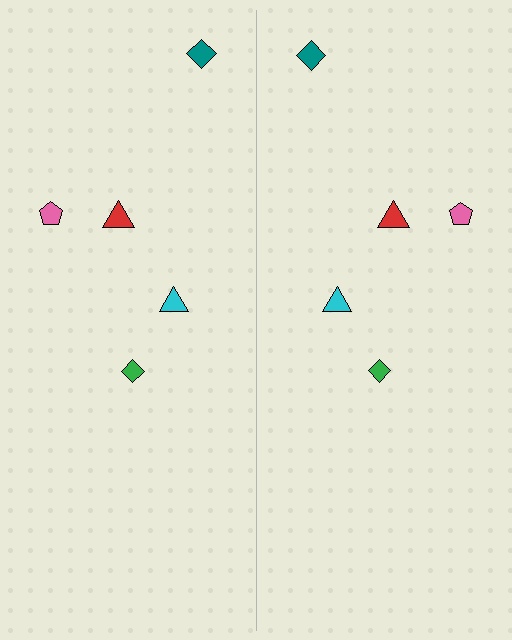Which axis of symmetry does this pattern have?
The pattern has a vertical axis of symmetry running through the center of the image.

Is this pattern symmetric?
Yes, this pattern has bilateral (reflection) symmetry.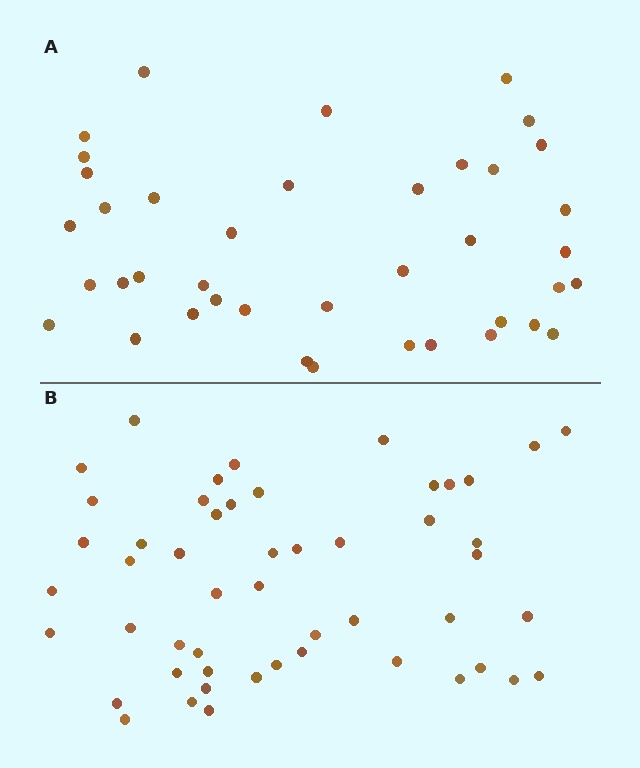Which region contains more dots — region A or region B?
Region B (the bottom region) has more dots.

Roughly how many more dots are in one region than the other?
Region B has roughly 12 or so more dots than region A.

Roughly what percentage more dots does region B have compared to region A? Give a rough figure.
About 30% more.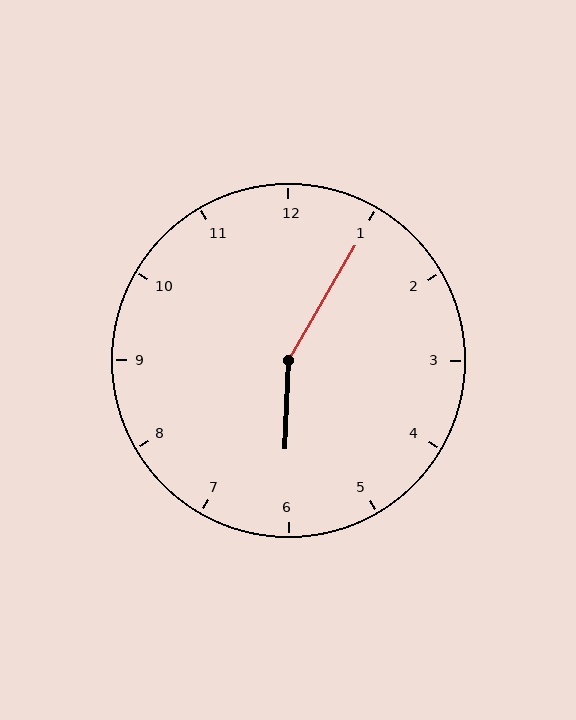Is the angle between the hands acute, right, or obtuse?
It is obtuse.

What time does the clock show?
6:05.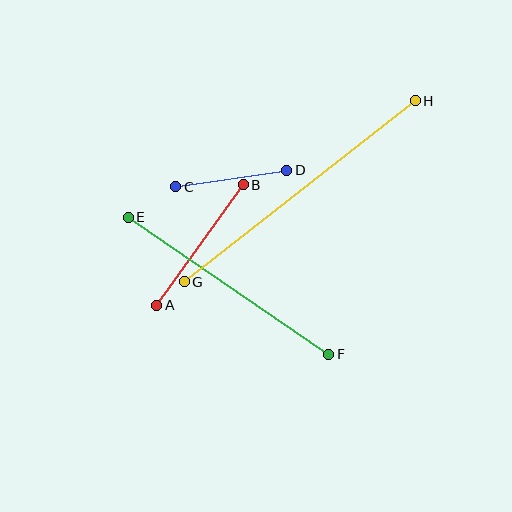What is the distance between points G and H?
The distance is approximately 293 pixels.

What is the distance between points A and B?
The distance is approximately 148 pixels.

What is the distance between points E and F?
The distance is approximately 243 pixels.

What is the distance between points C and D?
The distance is approximately 112 pixels.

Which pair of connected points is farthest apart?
Points G and H are farthest apart.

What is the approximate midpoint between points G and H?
The midpoint is at approximately (300, 191) pixels.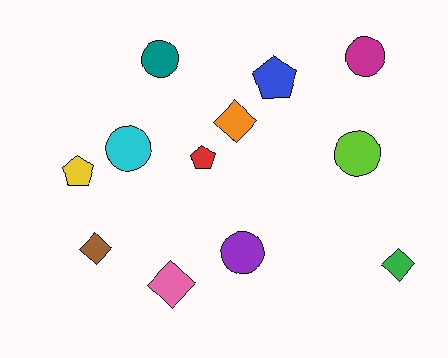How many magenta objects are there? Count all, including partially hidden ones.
There is 1 magenta object.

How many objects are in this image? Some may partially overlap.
There are 12 objects.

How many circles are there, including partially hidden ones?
There are 5 circles.